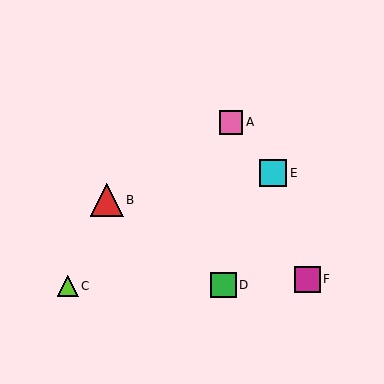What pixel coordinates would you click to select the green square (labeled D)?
Click at (224, 285) to select the green square D.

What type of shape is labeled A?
Shape A is a pink square.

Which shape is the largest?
The red triangle (labeled B) is the largest.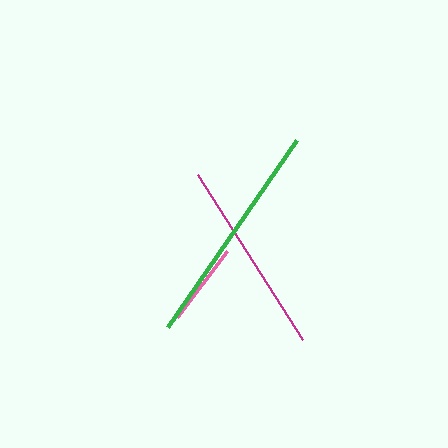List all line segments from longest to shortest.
From longest to shortest: green, magenta, pink.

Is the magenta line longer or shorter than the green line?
The green line is longer than the magenta line.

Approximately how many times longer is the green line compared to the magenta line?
The green line is approximately 1.2 times the length of the magenta line.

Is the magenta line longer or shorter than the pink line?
The magenta line is longer than the pink line.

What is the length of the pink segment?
The pink segment is approximately 82 pixels long.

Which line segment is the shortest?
The pink line is the shortest at approximately 82 pixels.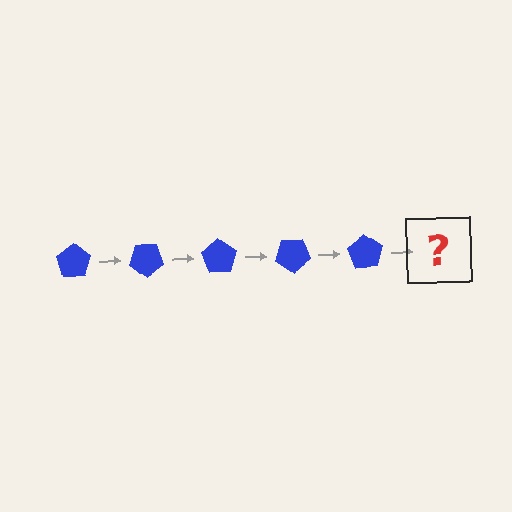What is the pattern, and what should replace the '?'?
The pattern is that the pentagon rotates 35 degrees each step. The '?' should be a blue pentagon rotated 175 degrees.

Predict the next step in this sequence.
The next step is a blue pentagon rotated 175 degrees.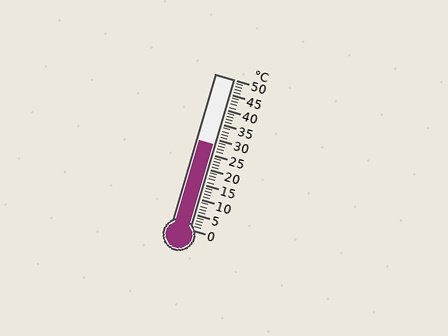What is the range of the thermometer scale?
The thermometer scale ranges from 0°C to 50°C.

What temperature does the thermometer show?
The thermometer shows approximately 28°C.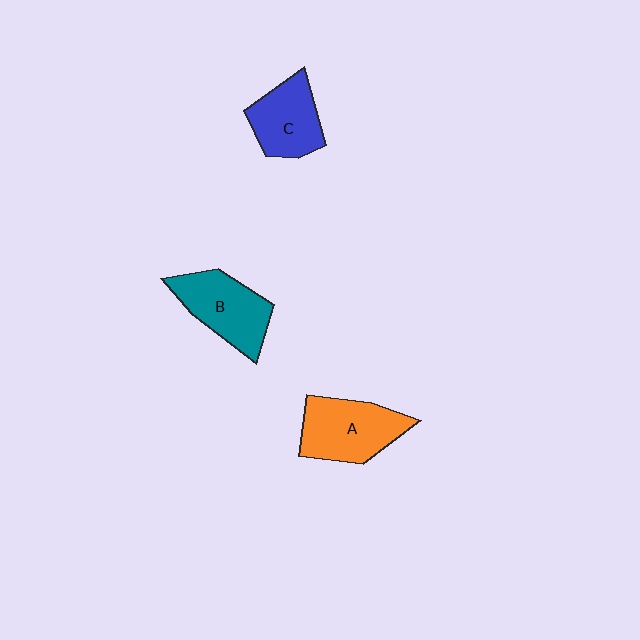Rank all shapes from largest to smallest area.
From largest to smallest: A (orange), B (teal), C (blue).